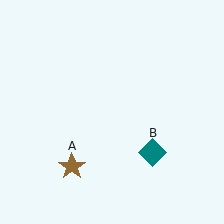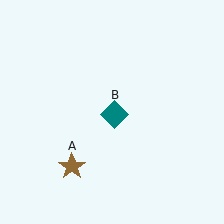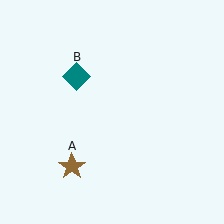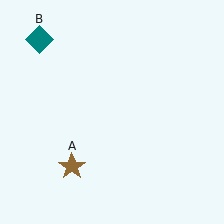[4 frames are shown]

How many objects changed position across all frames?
1 object changed position: teal diamond (object B).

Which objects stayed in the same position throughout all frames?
Brown star (object A) remained stationary.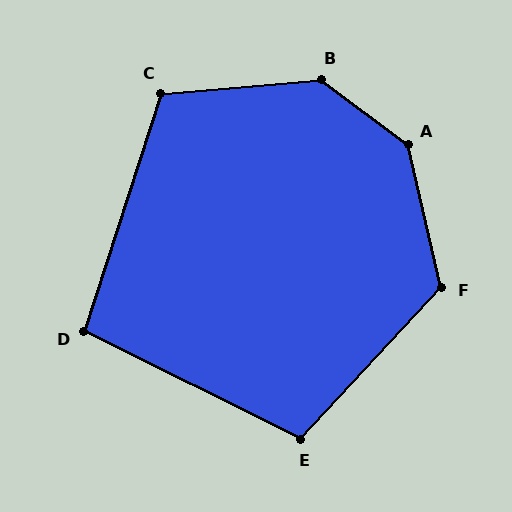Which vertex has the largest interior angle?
A, at approximately 140 degrees.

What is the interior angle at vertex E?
Approximately 107 degrees (obtuse).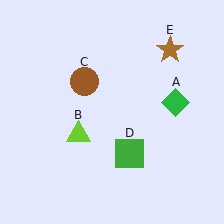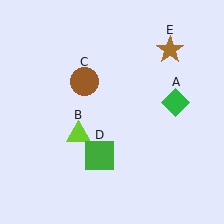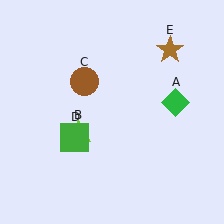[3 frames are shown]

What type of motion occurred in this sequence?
The green square (object D) rotated clockwise around the center of the scene.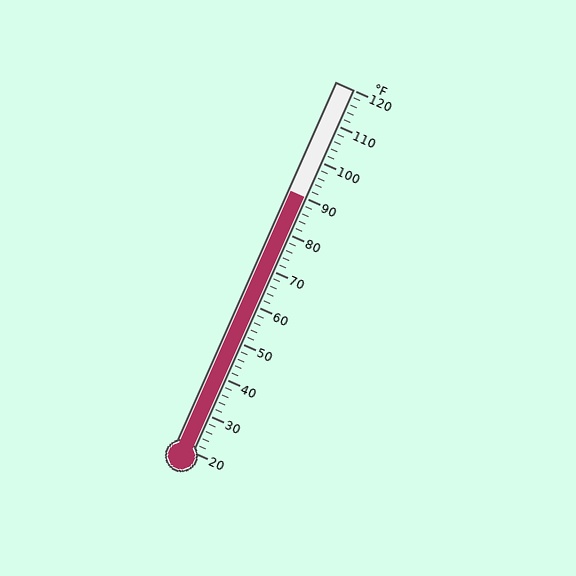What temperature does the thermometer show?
The thermometer shows approximately 90°F.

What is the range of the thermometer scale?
The thermometer scale ranges from 20°F to 120°F.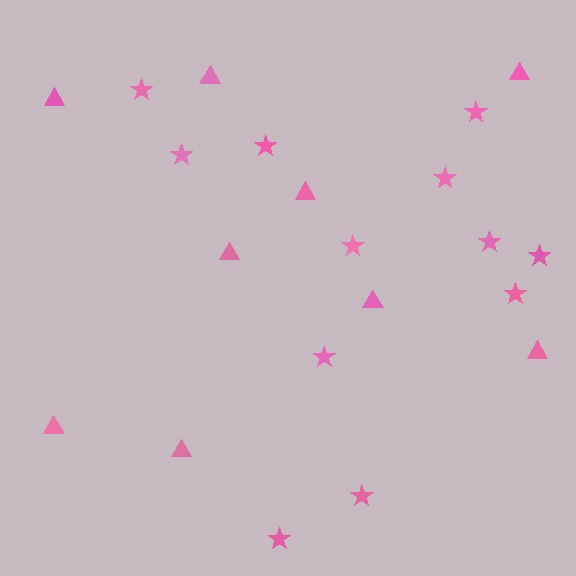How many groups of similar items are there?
There are 2 groups: one group of triangles (9) and one group of stars (12).